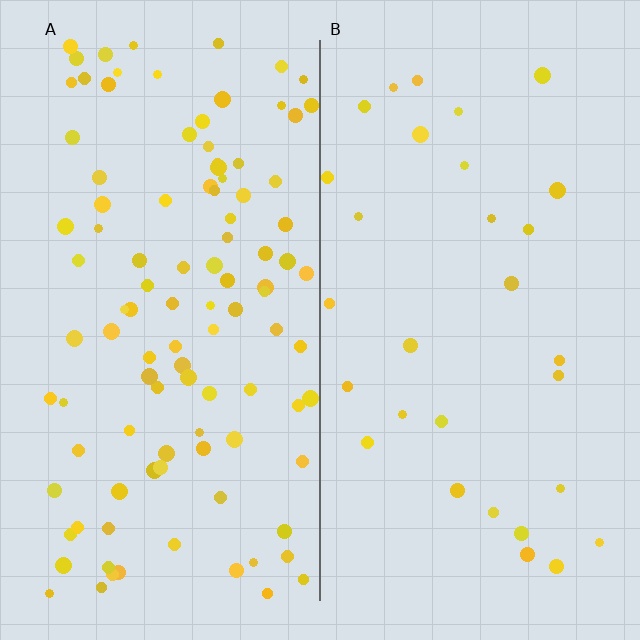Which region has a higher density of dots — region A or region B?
A (the left).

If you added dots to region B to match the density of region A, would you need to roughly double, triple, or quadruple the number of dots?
Approximately quadruple.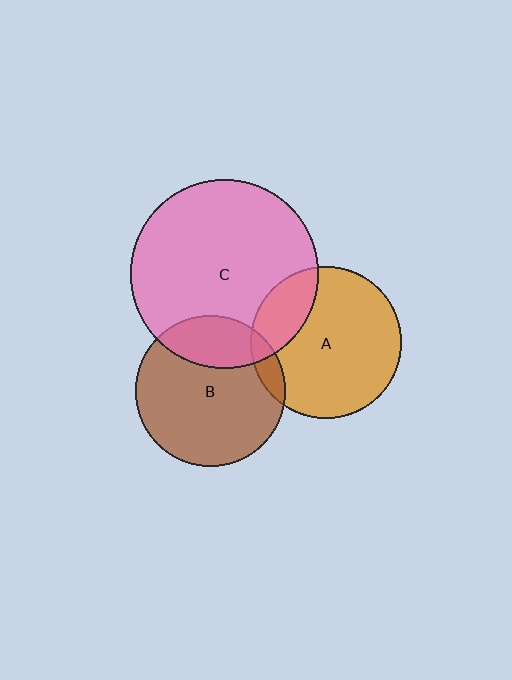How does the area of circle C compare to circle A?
Approximately 1.5 times.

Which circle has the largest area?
Circle C (pink).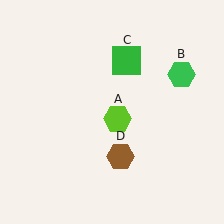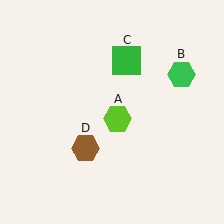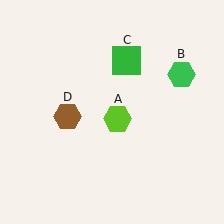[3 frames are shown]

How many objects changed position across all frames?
1 object changed position: brown hexagon (object D).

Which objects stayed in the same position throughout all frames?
Lime hexagon (object A) and green hexagon (object B) and green square (object C) remained stationary.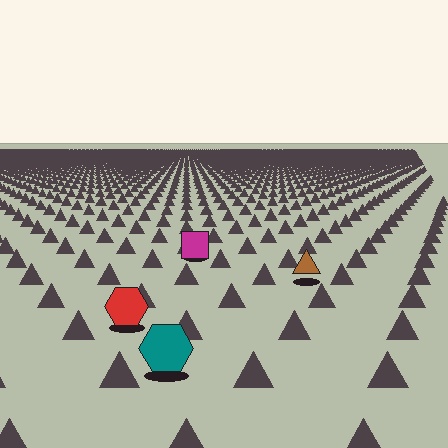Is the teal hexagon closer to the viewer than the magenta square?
Yes. The teal hexagon is closer — you can tell from the texture gradient: the ground texture is coarser near it.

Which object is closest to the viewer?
The teal hexagon is closest. The texture marks near it are larger and more spread out.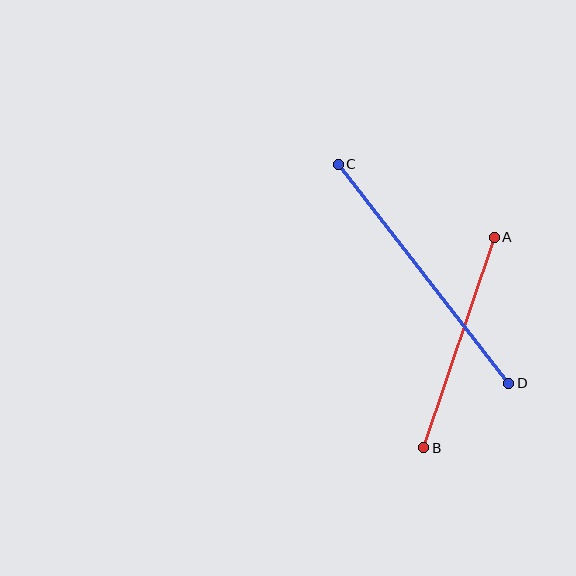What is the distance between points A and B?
The distance is approximately 222 pixels.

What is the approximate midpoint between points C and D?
The midpoint is at approximately (424, 274) pixels.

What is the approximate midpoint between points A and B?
The midpoint is at approximately (459, 342) pixels.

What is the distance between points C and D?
The distance is approximately 278 pixels.